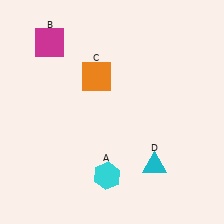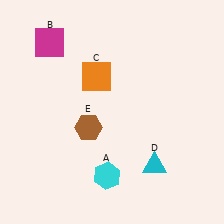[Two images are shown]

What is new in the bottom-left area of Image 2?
A brown hexagon (E) was added in the bottom-left area of Image 2.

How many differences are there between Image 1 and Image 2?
There is 1 difference between the two images.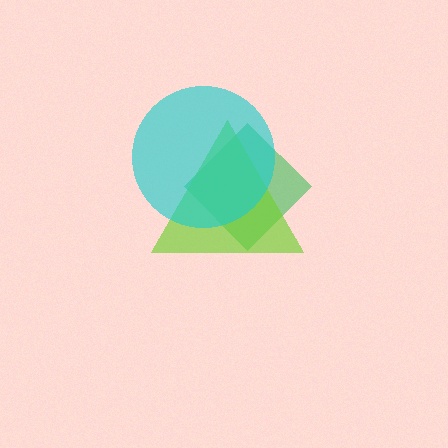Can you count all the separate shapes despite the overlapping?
Yes, there are 3 separate shapes.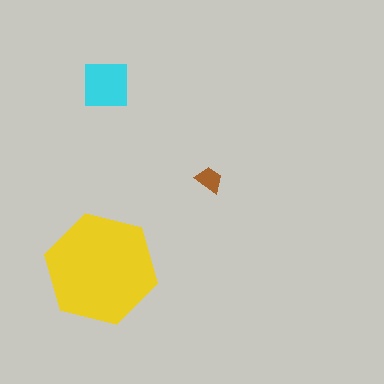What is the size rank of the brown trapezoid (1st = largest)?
3rd.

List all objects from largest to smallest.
The yellow hexagon, the cyan square, the brown trapezoid.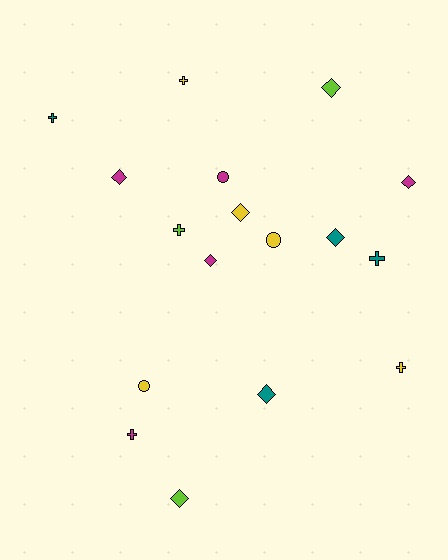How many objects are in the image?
There are 17 objects.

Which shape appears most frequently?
Diamond, with 8 objects.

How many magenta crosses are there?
There is 1 magenta cross.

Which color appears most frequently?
Yellow, with 5 objects.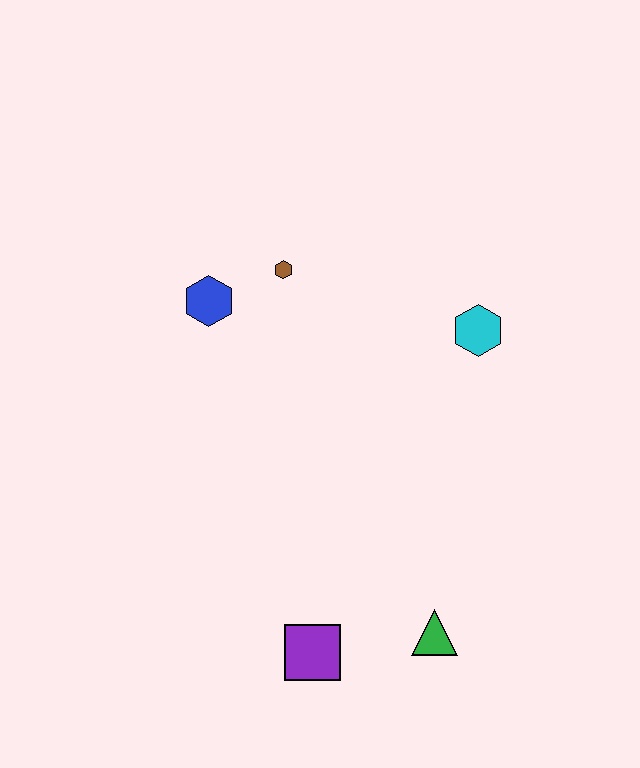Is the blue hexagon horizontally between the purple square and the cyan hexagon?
No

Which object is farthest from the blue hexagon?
The green triangle is farthest from the blue hexagon.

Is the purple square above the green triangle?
No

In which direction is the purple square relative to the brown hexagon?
The purple square is below the brown hexagon.